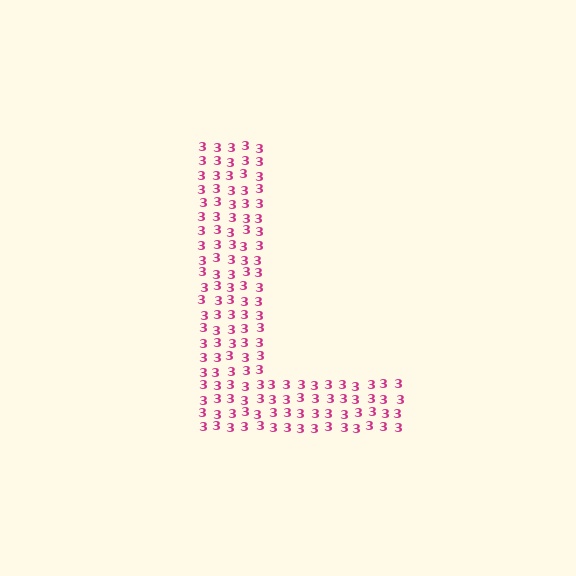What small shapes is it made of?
It is made of small digit 3's.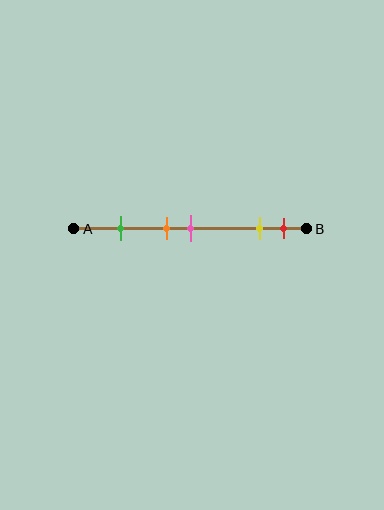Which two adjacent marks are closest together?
The orange and pink marks are the closest adjacent pair.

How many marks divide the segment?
There are 5 marks dividing the segment.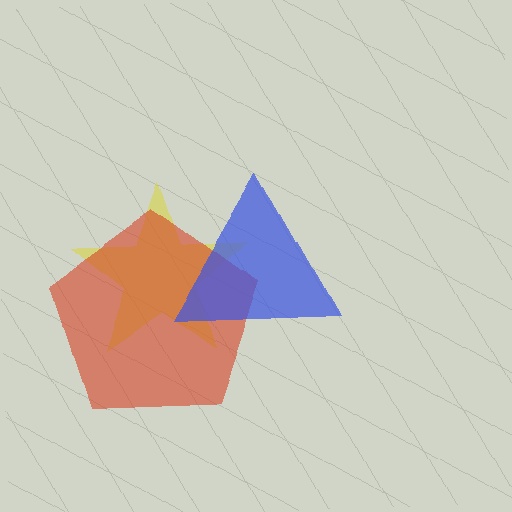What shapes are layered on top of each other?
The layered shapes are: a yellow star, a red pentagon, a blue triangle.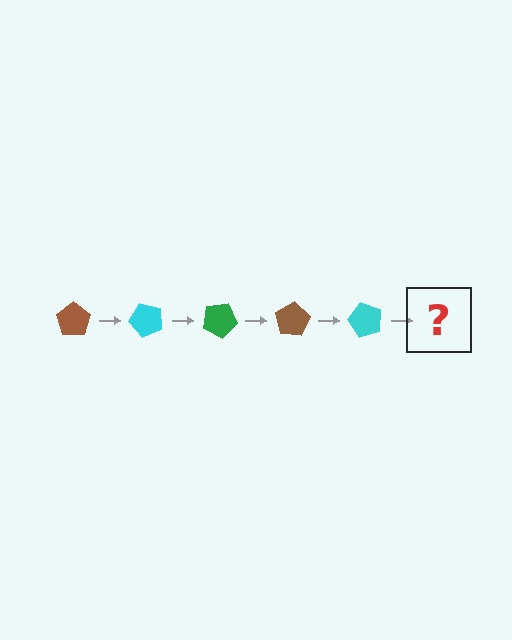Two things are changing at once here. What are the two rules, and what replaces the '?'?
The two rules are that it rotates 50 degrees each step and the color cycles through brown, cyan, and green. The '?' should be a green pentagon, rotated 250 degrees from the start.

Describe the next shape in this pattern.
It should be a green pentagon, rotated 250 degrees from the start.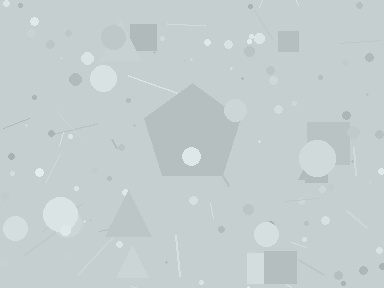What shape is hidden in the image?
A pentagon is hidden in the image.